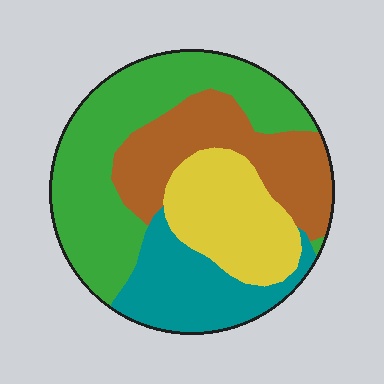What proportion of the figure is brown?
Brown covers around 25% of the figure.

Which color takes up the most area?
Green, at roughly 35%.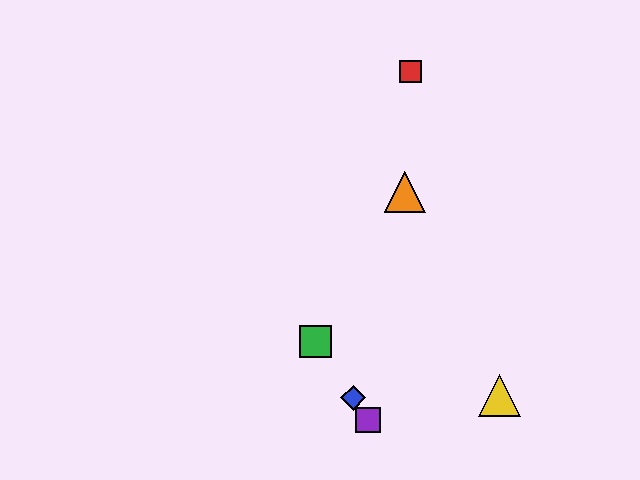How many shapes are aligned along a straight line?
3 shapes (the blue diamond, the green square, the purple square) are aligned along a straight line.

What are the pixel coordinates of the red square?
The red square is at (411, 72).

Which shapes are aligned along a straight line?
The blue diamond, the green square, the purple square are aligned along a straight line.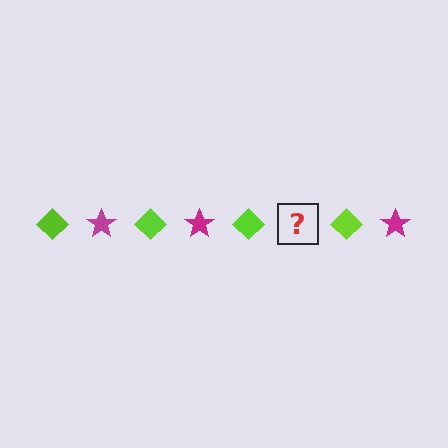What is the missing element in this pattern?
The missing element is a magenta star.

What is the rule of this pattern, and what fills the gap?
The rule is that the pattern alternates between lime diamond and magenta star. The gap should be filled with a magenta star.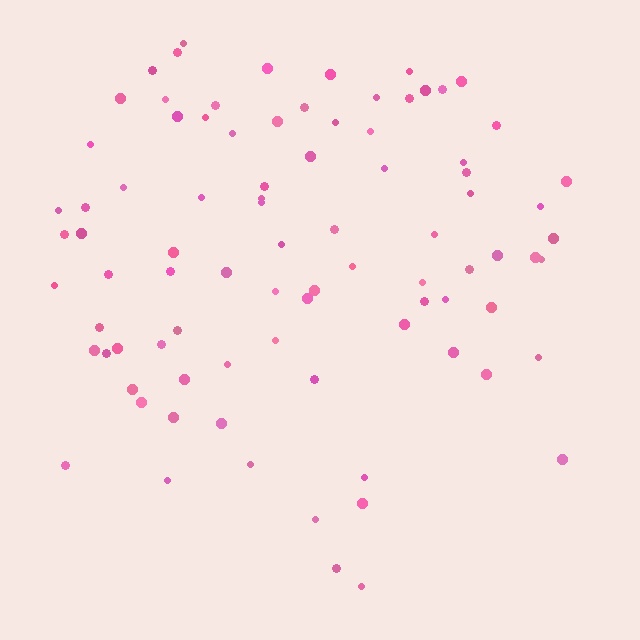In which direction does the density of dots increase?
From bottom to top, with the top side densest.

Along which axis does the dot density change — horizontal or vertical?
Vertical.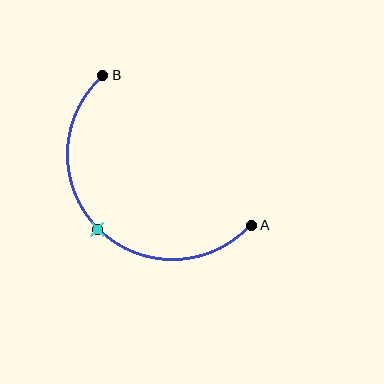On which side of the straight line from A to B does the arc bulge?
The arc bulges below and to the left of the straight line connecting A and B.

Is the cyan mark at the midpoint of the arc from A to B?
Yes. The cyan mark lies on the arc at equal arc-length from both A and B — it is the arc midpoint.